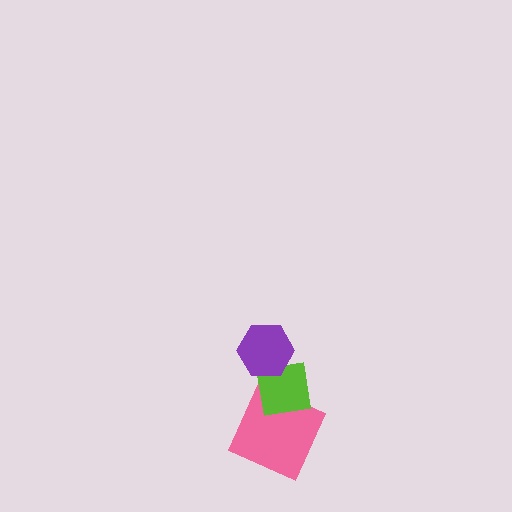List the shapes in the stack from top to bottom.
From top to bottom: the purple hexagon, the lime square, the pink square.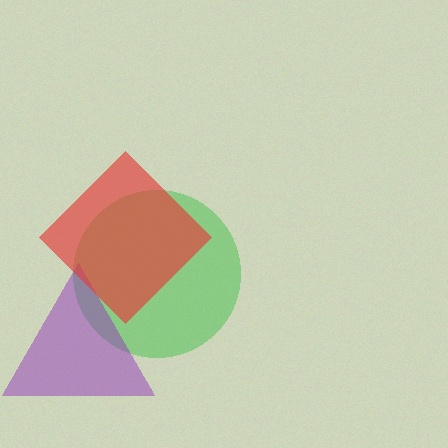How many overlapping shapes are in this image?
There are 3 overlapping shapes in the image.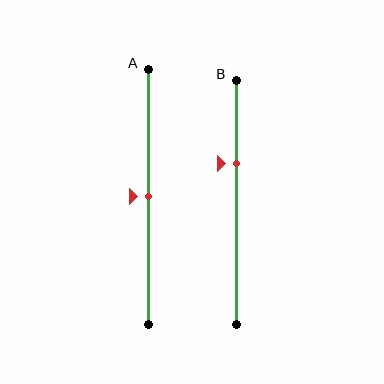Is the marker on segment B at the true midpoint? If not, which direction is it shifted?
No, the marker on segment B is shifted upward by about 16% of the segment length.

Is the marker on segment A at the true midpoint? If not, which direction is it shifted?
Yes, the marker on segment A is at the true midpoint.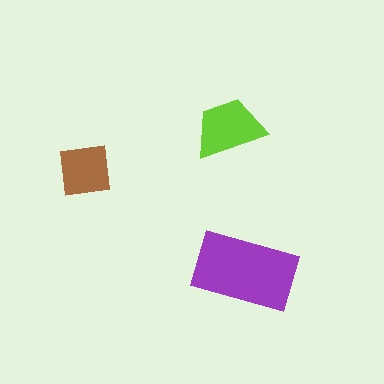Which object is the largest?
The purple rectangle.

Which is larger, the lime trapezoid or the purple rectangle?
The purple rectangle.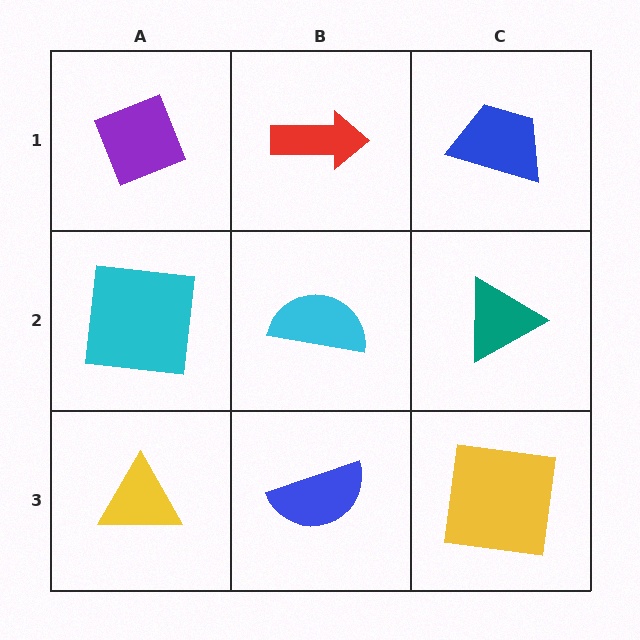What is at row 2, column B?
A cyan semicircle.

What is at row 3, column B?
A blue semicircle.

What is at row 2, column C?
A teal triangle.